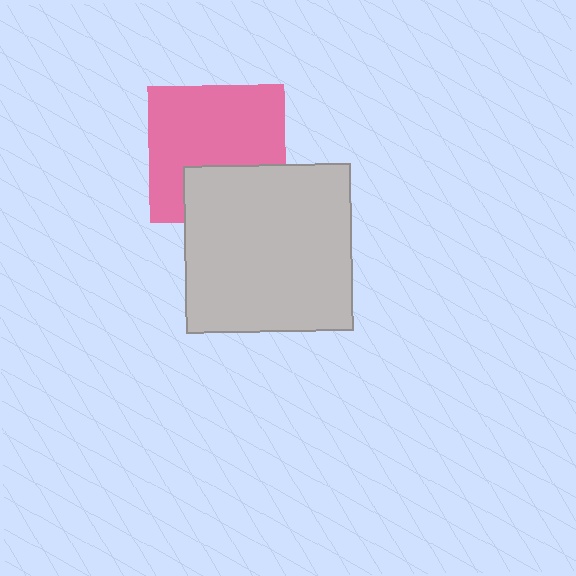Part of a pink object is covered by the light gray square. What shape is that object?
It is a square.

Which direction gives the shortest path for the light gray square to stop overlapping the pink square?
Moving down gives the shortest separation.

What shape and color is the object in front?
The object in front is a light gray square.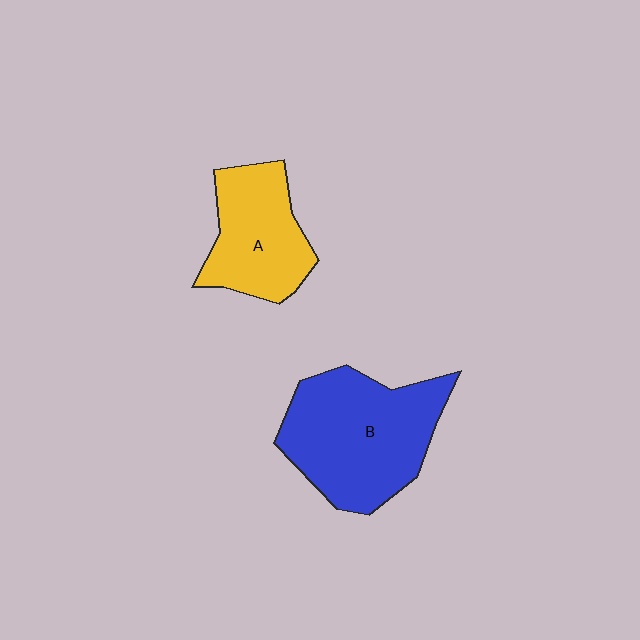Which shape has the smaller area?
Shape A (yellow).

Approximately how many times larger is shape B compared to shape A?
Approximately 1.5 times.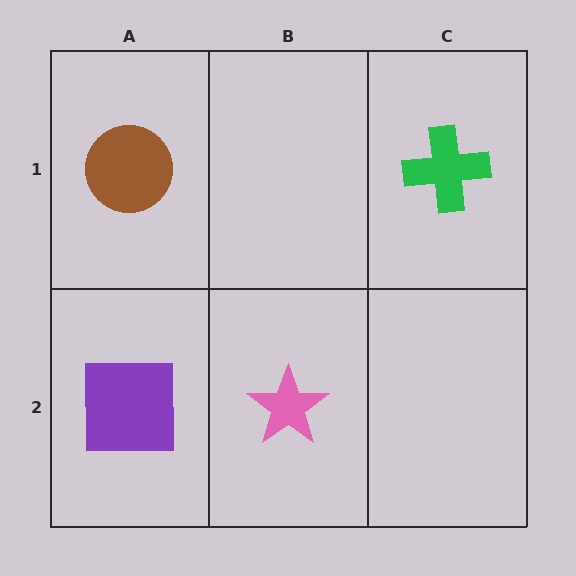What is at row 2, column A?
A purple square.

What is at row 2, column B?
A pink star.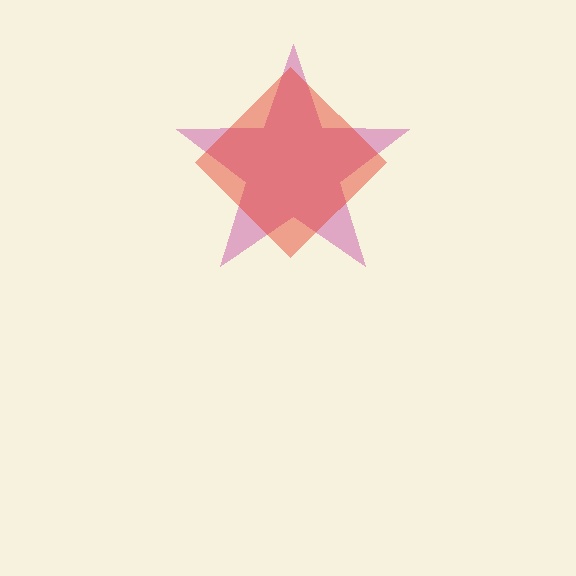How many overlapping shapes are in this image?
There are 2 overlapping shapes in the image.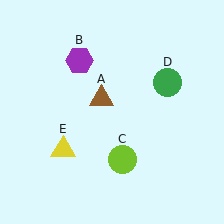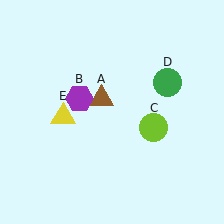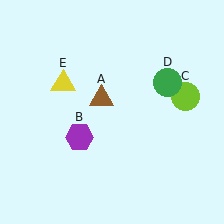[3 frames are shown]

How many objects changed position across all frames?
3 objects changed position: purple hexagon (object B), lime circle (object C), yellow triangle (object E).